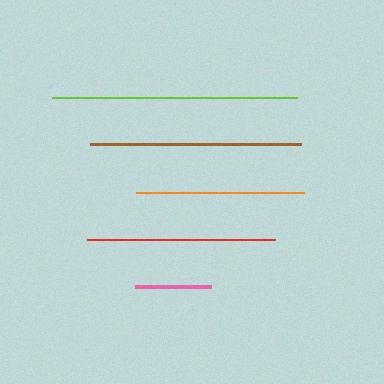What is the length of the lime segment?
The lime segment is approximately 245 pixels long.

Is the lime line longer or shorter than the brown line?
The lime line is longer than the brown line.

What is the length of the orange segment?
The orange segment is approximately 168 pixels long.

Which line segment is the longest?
The lime line is the longest at approximately 245 pixels.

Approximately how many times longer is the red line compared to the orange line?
The red line is approximately 1.1 times the length of the orange line.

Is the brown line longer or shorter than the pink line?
The brown line is longer than the pink line.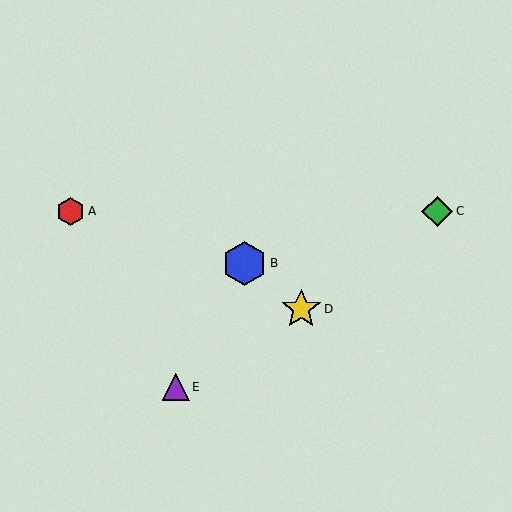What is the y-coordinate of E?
Object E is at y≈387.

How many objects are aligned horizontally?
2 objects (A, C) are aligned horizontally.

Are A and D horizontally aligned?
No, A is at y≈211 and D is at y≈309.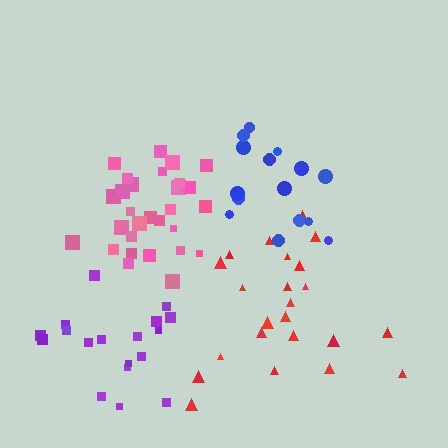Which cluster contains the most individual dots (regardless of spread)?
Pink (31).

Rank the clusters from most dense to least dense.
pink, blue, purple, red.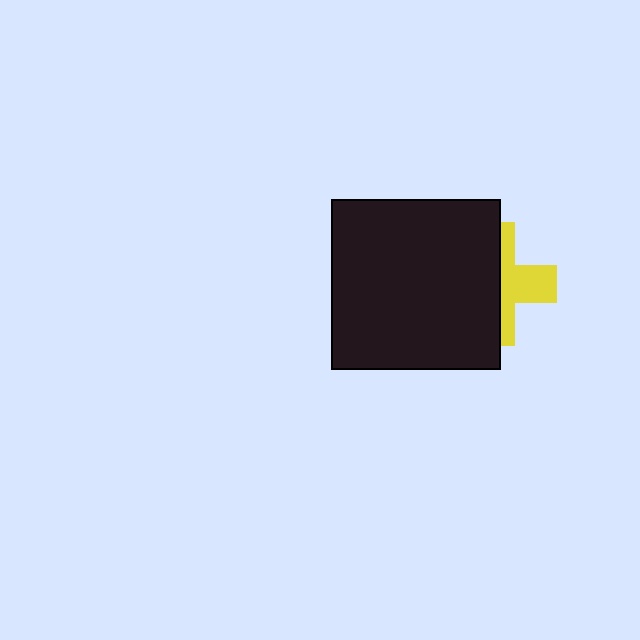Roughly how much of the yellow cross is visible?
A small part of it is visible (roughly 42%).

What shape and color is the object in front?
The object in front is a black square.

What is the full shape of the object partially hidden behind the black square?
The partially hidden object is a yellow cross.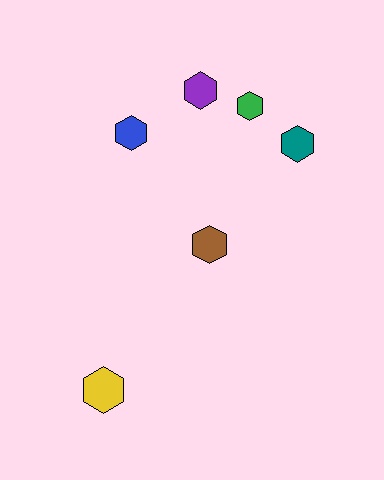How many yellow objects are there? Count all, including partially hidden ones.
There is 1 yellow object.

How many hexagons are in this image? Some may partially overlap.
There are 6 hexagons.